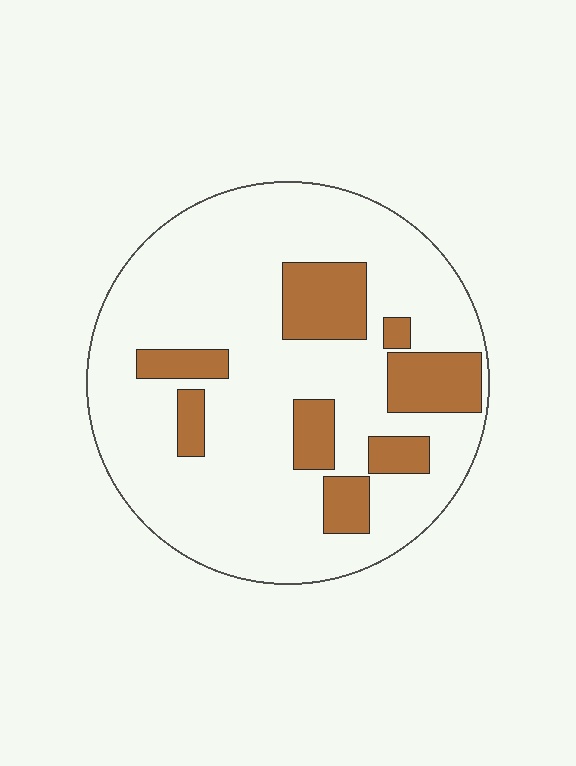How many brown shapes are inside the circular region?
8.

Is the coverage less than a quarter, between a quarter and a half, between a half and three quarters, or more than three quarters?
Less than a quarter.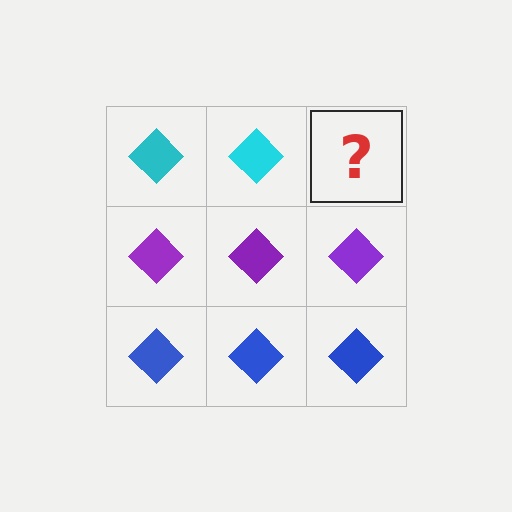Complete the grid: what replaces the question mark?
The question mark should be replaced with a cyan diamond.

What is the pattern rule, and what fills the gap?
The rule is that each row has a consistent color. The gap should be filled with a cyan diamond.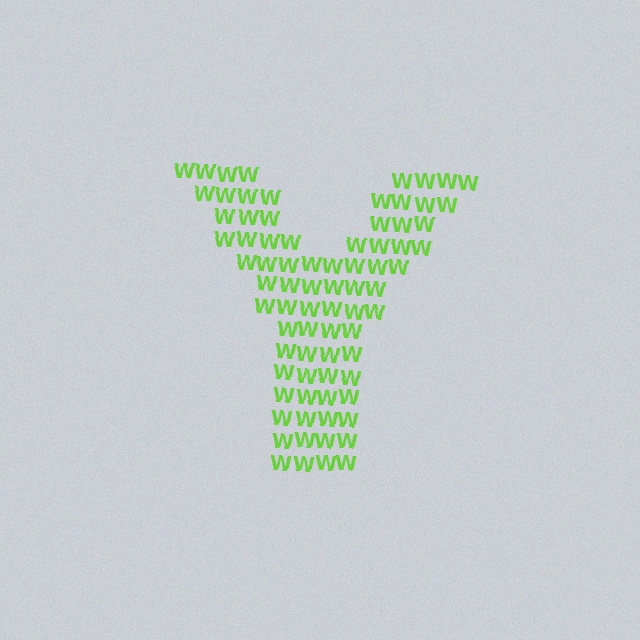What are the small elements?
The small elements are letter W's.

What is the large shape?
The large shape is the letter Y.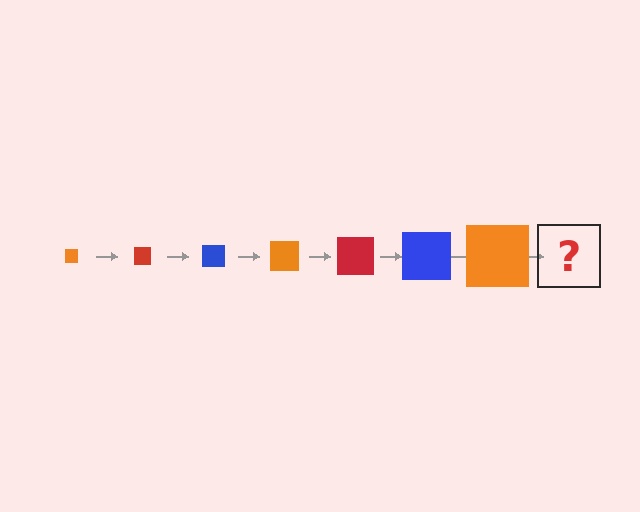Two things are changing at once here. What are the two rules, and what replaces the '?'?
The two rules are that the square grows larger each step and the color cycles through orange, red, and blue. The '?' should be a red square, larger than the previous one.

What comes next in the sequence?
The next element should be a red square, larger than the previous one.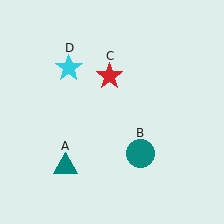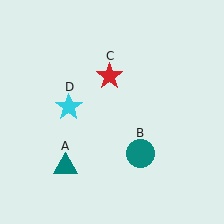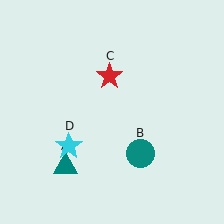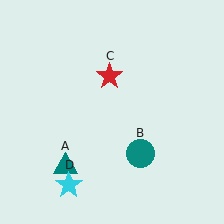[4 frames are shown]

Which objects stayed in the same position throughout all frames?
Teal triangle (object A) and teal circle (object B) and red star (object C) remained stationary.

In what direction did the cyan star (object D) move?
The cyan star (object D) moved down.